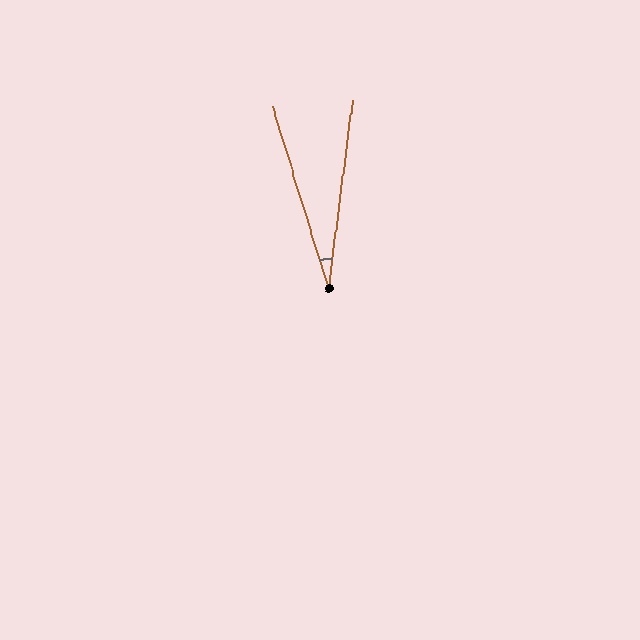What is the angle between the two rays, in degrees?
Approximately 24 degrees.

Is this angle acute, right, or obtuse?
It is acute.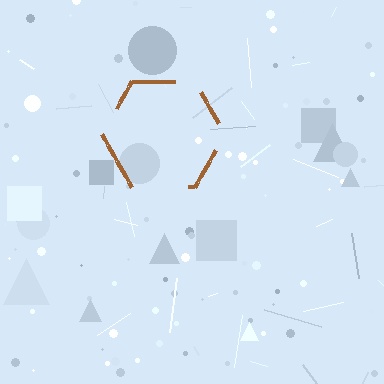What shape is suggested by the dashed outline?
The dashed outline suggests a hexagon.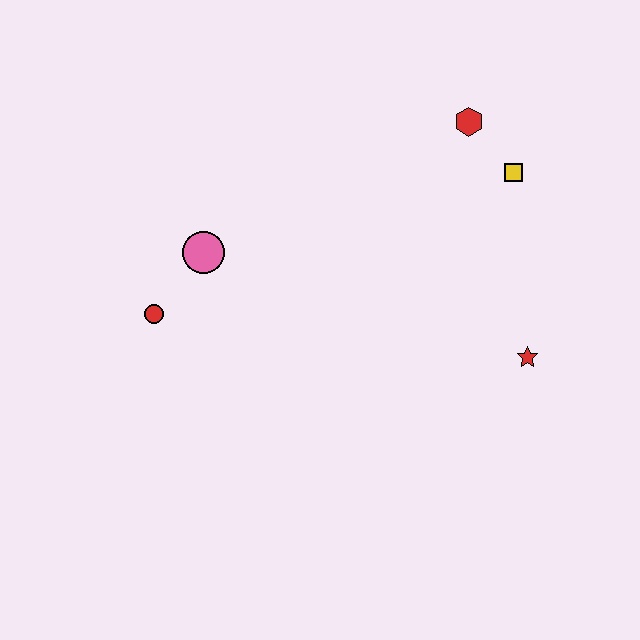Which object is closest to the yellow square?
The red hexagon is closest to the yellow square.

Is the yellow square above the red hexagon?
No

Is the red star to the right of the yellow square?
Yes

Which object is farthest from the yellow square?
The red circle is farthest from the yellow square.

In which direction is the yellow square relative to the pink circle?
The yellow square is to the right of the pink circle.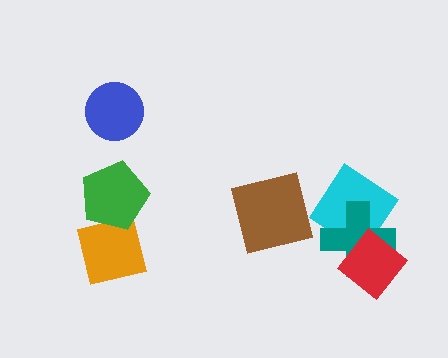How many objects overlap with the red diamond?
2 objects overlap with the red diamond.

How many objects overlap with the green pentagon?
1 object overlaps with the green pentagon.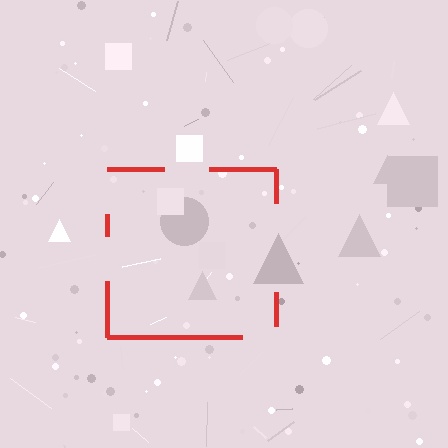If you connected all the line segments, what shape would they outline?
They would outline a square.